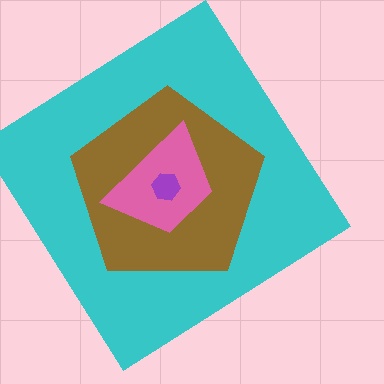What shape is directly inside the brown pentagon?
The pink trapezoid.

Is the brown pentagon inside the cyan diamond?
Yes.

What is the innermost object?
The purple hexagon.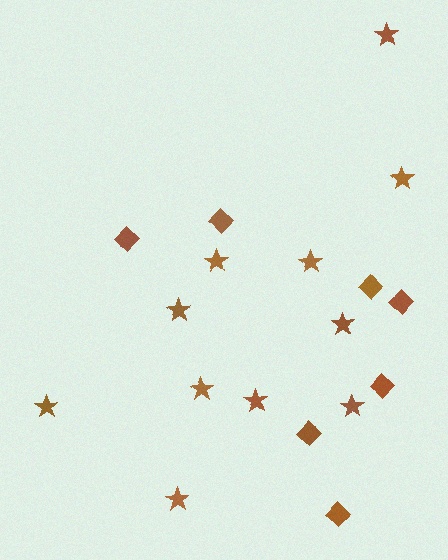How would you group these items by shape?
There are 2 groups: one group of stars (11) and one group of diamonds (7).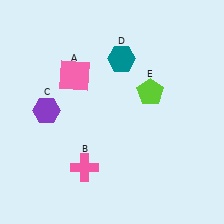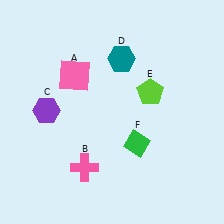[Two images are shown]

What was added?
A green diamond (F) was added in Image 2.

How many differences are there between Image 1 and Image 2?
There is 1 difference between the two images.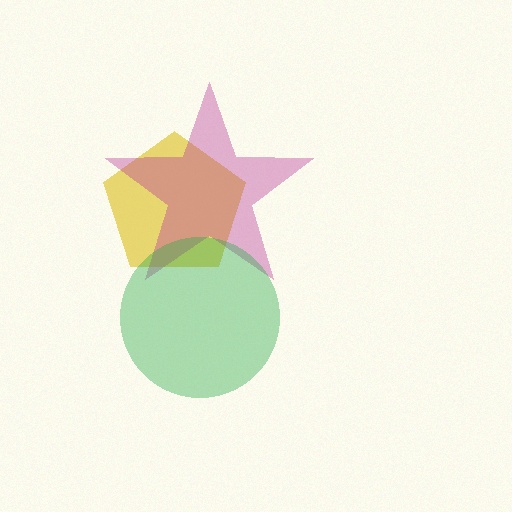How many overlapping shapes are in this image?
There are 3 overlapping shapes in the image.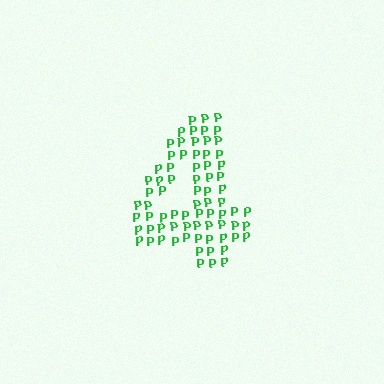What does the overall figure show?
The overall figure shows the digit 4.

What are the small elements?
The small elements are letter P's.